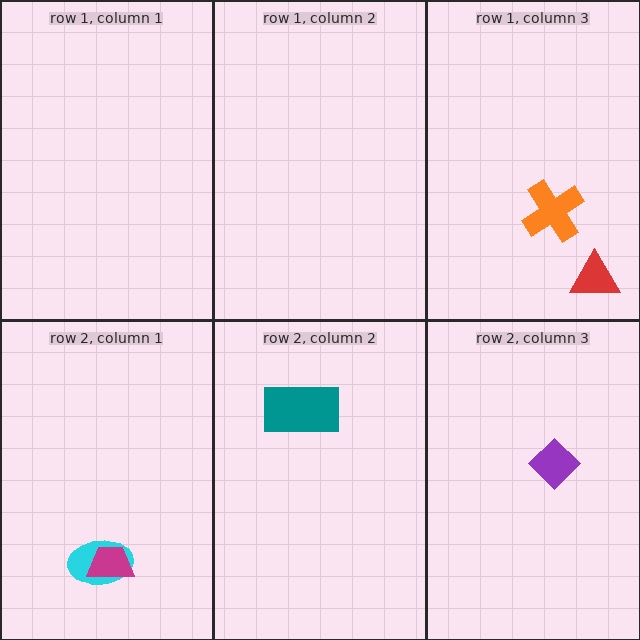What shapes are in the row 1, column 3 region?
The orange cross, the red triangle.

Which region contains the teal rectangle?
The row 2, column 2 region.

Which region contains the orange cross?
The row 1, column 3 region.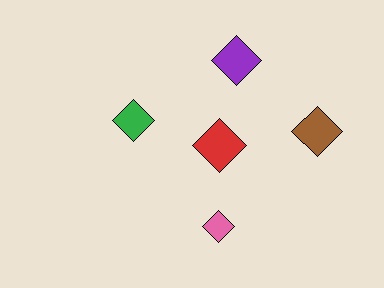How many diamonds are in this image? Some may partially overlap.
There are 5 diamonds.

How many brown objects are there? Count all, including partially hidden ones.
There is 1 brown object.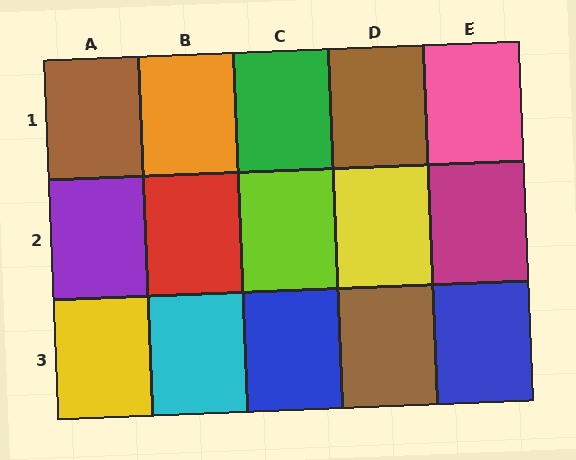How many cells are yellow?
2 cells are yellow.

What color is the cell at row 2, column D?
Yellow.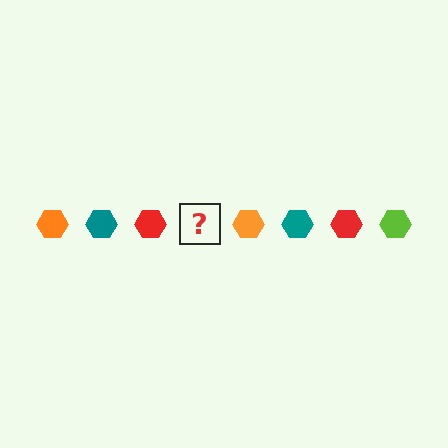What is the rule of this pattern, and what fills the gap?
The rule is that the pattern cycles through orange, teal, red, lime hexagons. The gap should be filled with a lime hexagon.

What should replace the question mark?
The question mark should be replaced with a lime hexagon.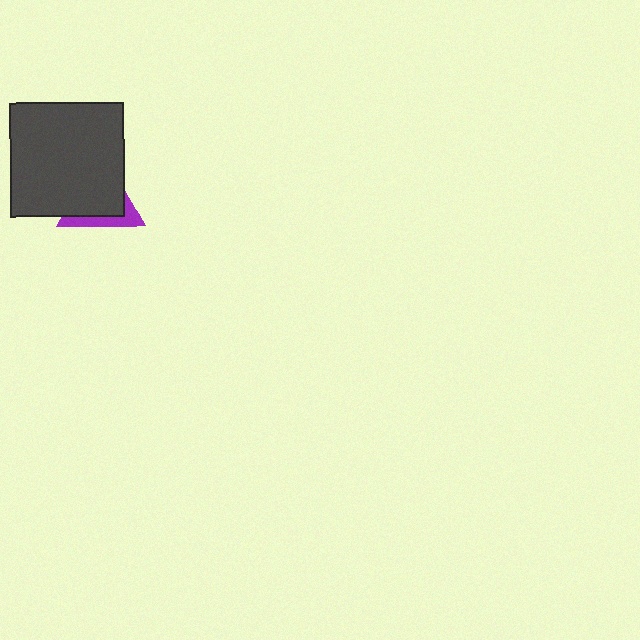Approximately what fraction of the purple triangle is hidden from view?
Roughly 70% of the purple triangle is hidden behind the dark gray square.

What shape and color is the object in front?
The object in front is a dark gray square.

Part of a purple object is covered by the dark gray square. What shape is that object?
It is a triangle.